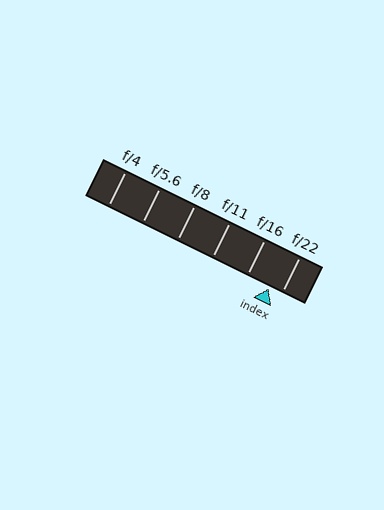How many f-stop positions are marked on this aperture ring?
There are 6 f-stop positions marked.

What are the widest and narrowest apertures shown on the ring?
The widest aperture shown is f/4 and the narrowest is f/22.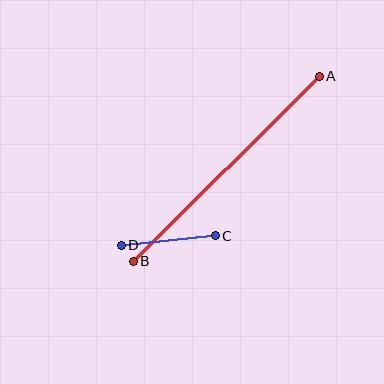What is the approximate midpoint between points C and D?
The midpoint is at approximately (168, 240) pixels.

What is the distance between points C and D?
The distance is approximately 94 pixels.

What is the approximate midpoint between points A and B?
The midpoint is at approximately (226, 169) pixels.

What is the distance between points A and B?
The distance is approximately 262 pixels.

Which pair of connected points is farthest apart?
Points A and B are farthest apart.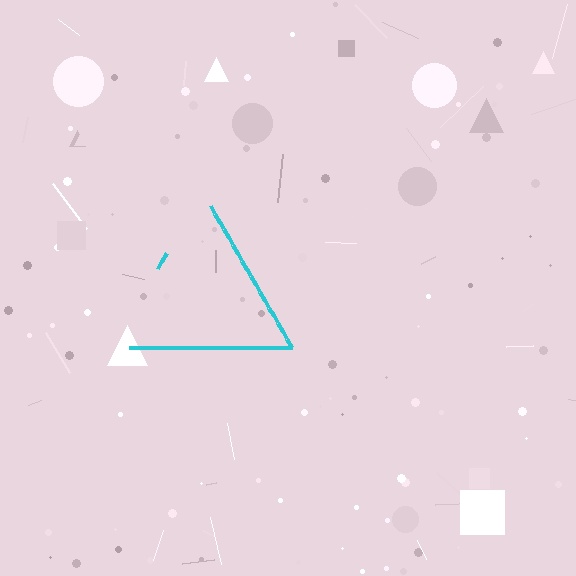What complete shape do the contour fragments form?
The contour fragments form a triangle.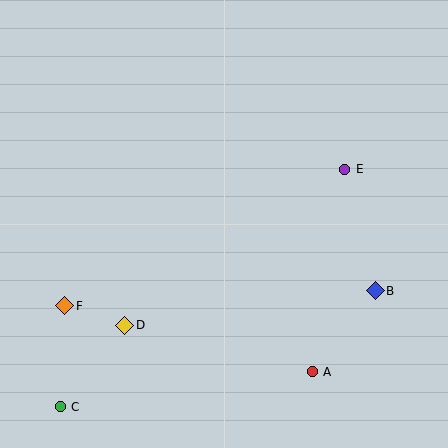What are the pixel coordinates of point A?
Point A is at (312, 372).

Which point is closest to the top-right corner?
Point E is closest to the top-right corner.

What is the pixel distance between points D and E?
The distance between D and E is 269 pixels.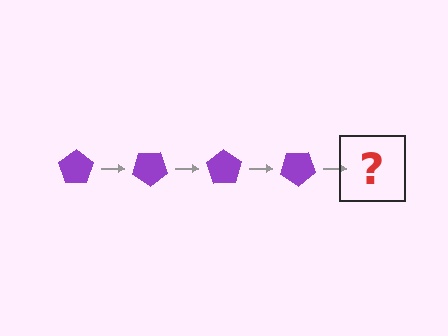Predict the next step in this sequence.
The next step is a purple pentagon rotated 140 degrees.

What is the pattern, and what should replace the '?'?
The pattern is that the pentagon rotates 35 degrees each step. The '?' should be a purple pentagon rotated 140 degrees.